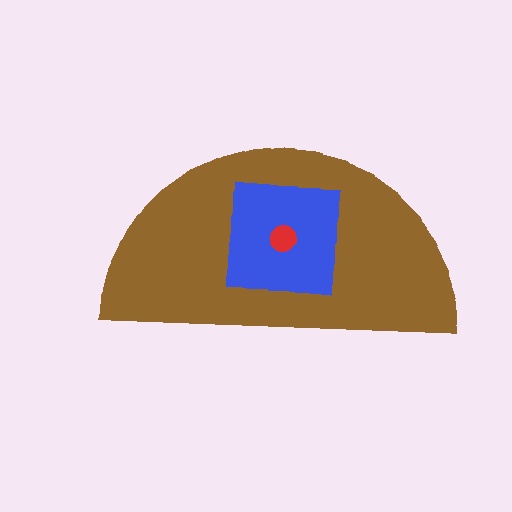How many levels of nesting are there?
3.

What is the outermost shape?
The brown semicircle.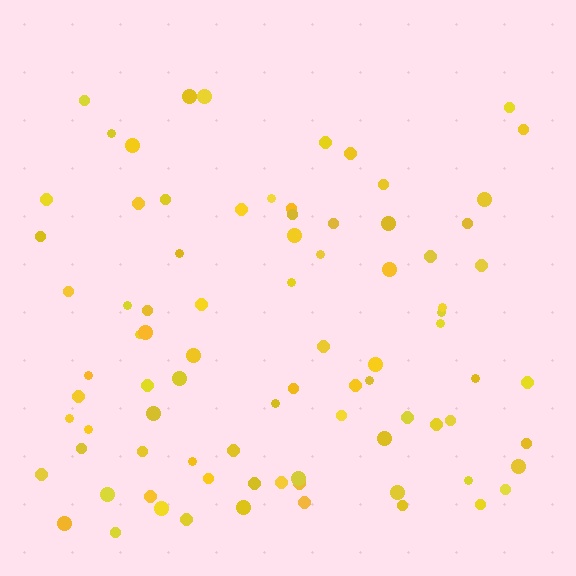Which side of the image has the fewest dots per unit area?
The top.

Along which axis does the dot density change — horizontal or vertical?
Vertical.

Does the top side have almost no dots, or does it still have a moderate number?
Still a moderate number, just noticeably fewer than the bottom.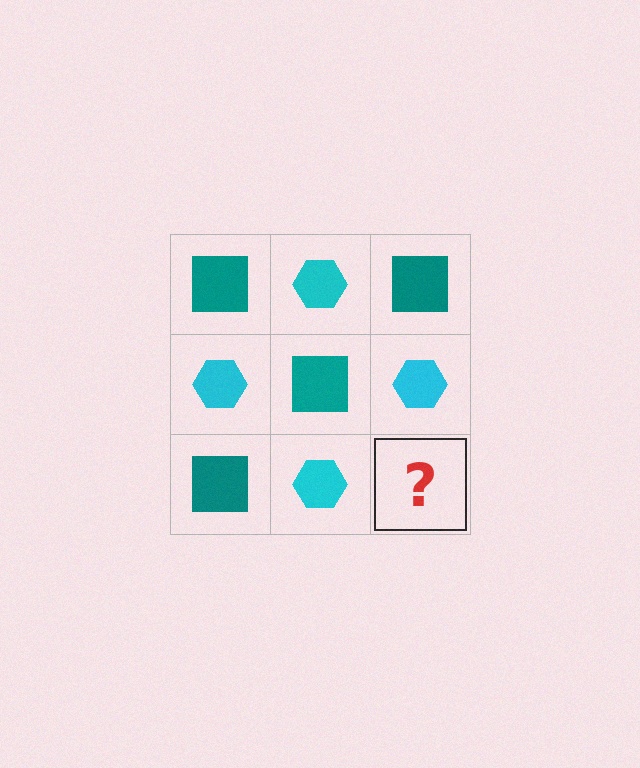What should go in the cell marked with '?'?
The missing cell should contain a teal square.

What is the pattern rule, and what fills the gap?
The rule is that it alternates teal square and cyan hexagon in a checkerboard pattern. The gap should be filled with a teal square.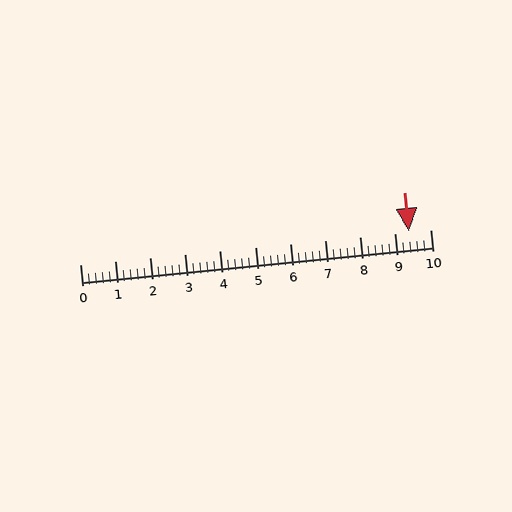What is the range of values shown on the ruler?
The ruler shows values from 0 to 10.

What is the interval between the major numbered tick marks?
The major tick marks are spaced 1 units apart.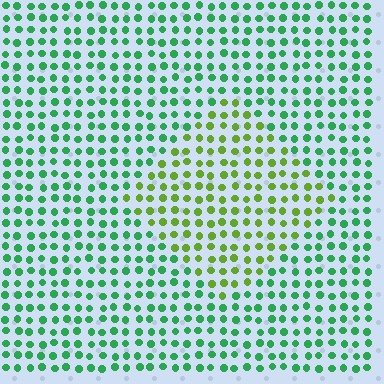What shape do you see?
I see a diamond.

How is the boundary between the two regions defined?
The boundary is defined purely by a slight shift in hue (about 45 degrees). Spacing, size, and orientation are identical on both sides.